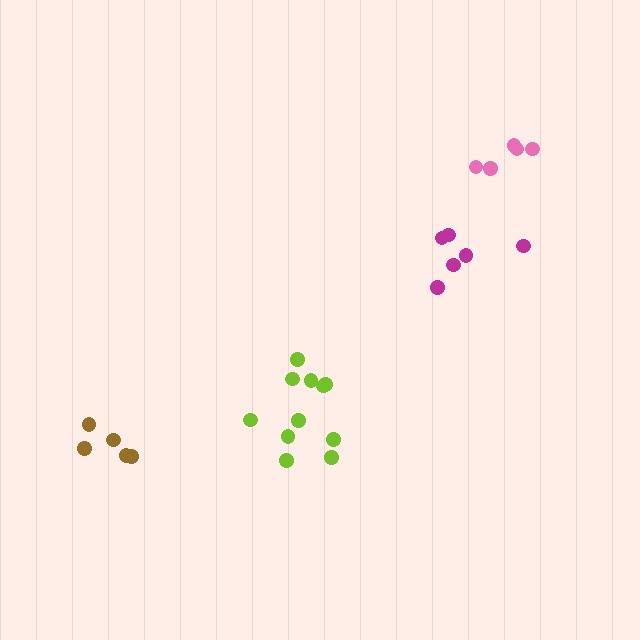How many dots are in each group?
Group 1: 11 dots, Group 2: 5 dots, Group 3: 6 dots, Group 4: 5 dots (27 total).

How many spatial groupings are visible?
There are 4 spatial groupings.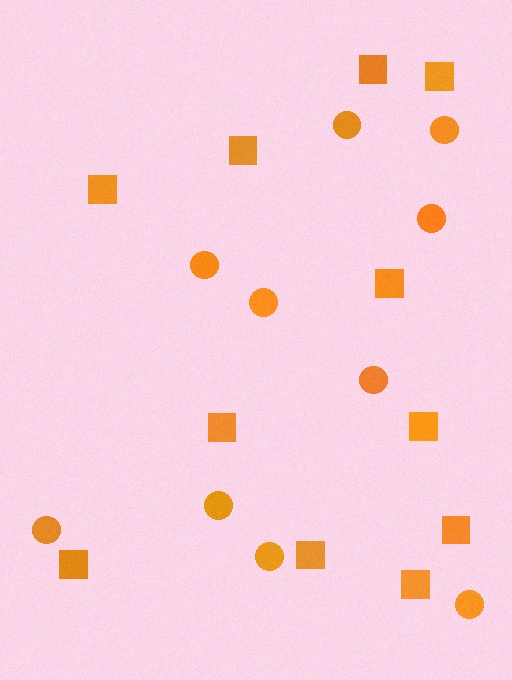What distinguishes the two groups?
There are 2 groups: one group of circles (10) and one group of squares (11).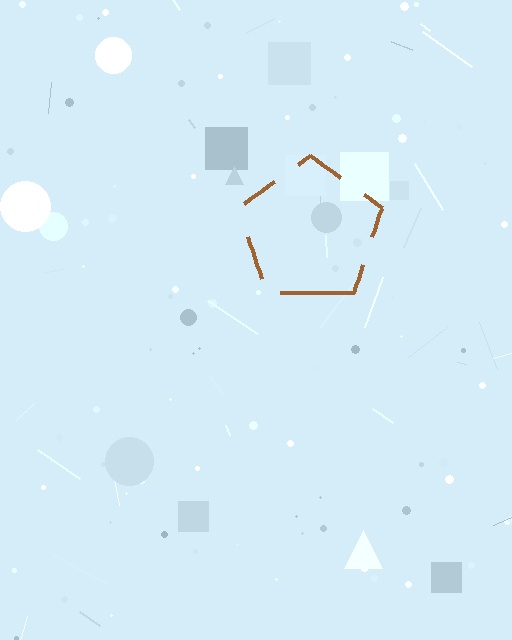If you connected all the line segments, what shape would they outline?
They would outline a pentagon.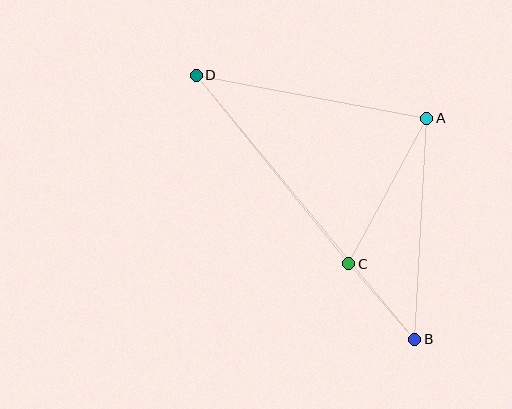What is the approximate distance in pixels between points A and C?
The distance between A and C is approximately 165 pixels.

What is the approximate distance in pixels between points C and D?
The distance between C and D is approximately 242 pixels.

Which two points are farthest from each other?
Points B and D are farthest from each other.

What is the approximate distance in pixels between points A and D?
The distance between A and D is approximately 235 pixels.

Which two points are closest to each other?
Points B and C are closest to each other.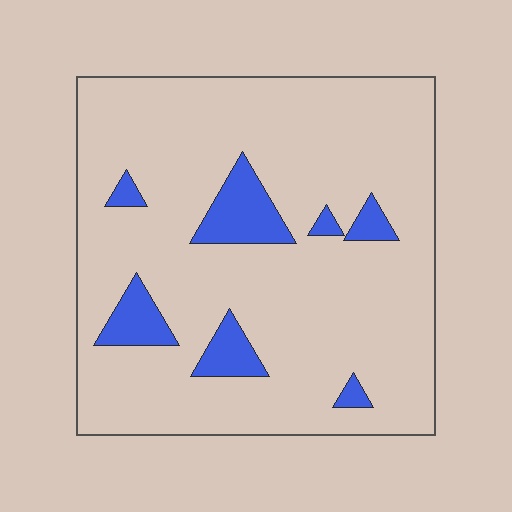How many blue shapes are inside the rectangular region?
7.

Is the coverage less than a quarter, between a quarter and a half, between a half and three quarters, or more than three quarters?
Less than a quarter.